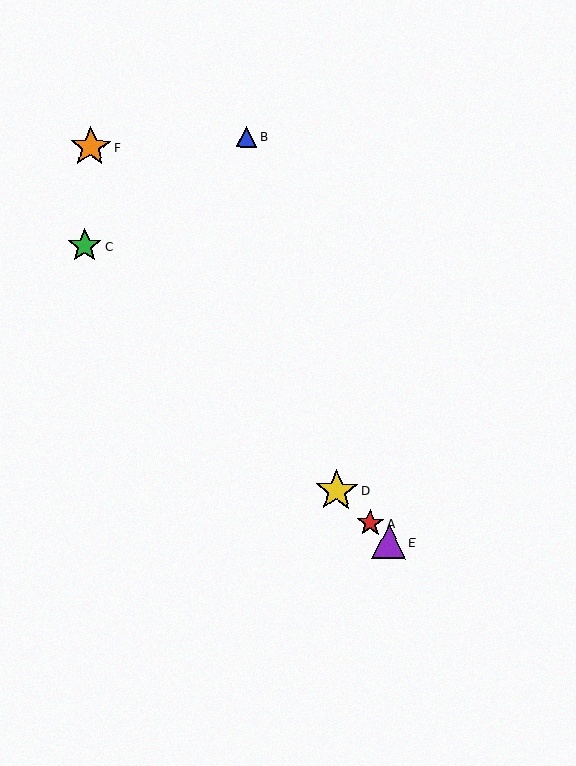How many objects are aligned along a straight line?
4 objects (A, C, D, E) are aligned along a straight line.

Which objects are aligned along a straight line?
Objects A, C, D, E are aligned along a straight line.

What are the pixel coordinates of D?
Object D is at (337, 491).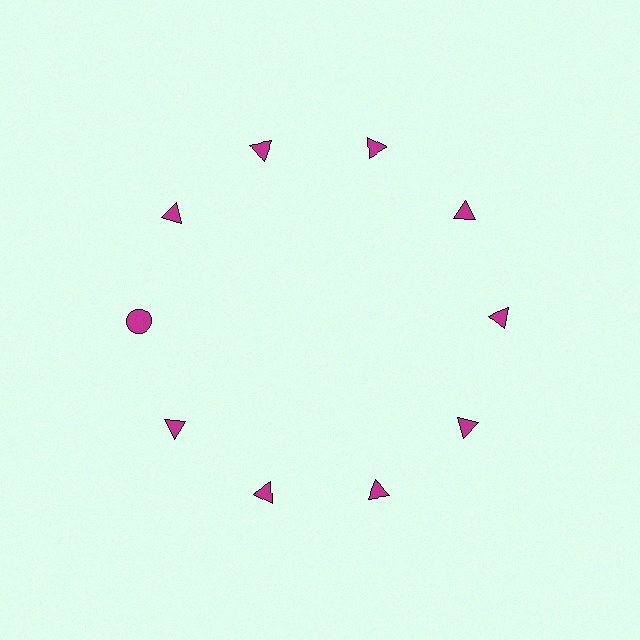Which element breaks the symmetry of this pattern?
The magenta circle at roughly the 9 o'clock position breaks the symmetry. All other shapes are magenta triangles.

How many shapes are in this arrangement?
There are 10 shapes arranged in a ring pattern.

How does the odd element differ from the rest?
It has a different shape: circle instead of triangle.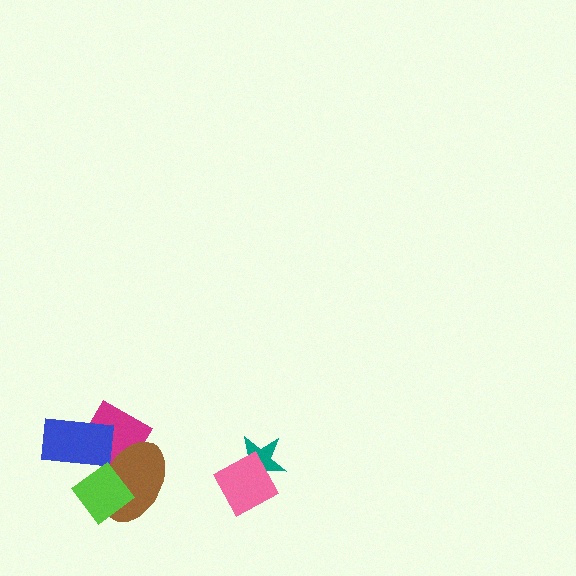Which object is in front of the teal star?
The pink diamond is in front of the teal star.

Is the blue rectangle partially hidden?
Yes, it is partially covered by another shape.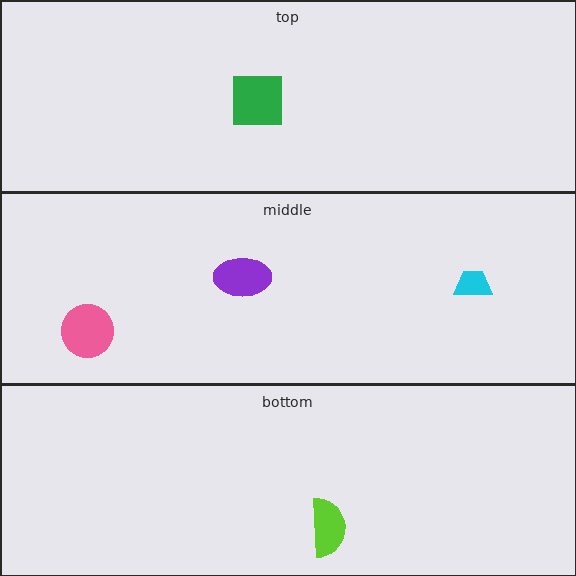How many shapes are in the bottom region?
1.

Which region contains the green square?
The top region.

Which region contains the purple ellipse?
The middle region.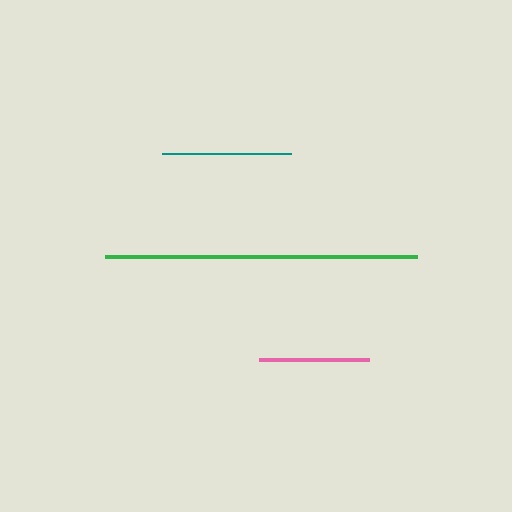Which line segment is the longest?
The green line is the longest at approximately 312 pixels.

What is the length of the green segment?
The green segment is approximately 312 pixels long.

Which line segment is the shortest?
The pink line is the shortest at approximately 110 pixels.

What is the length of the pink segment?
The pink segment is approximately 110 pixels long.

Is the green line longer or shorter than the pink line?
The green line is longer than the pink line.